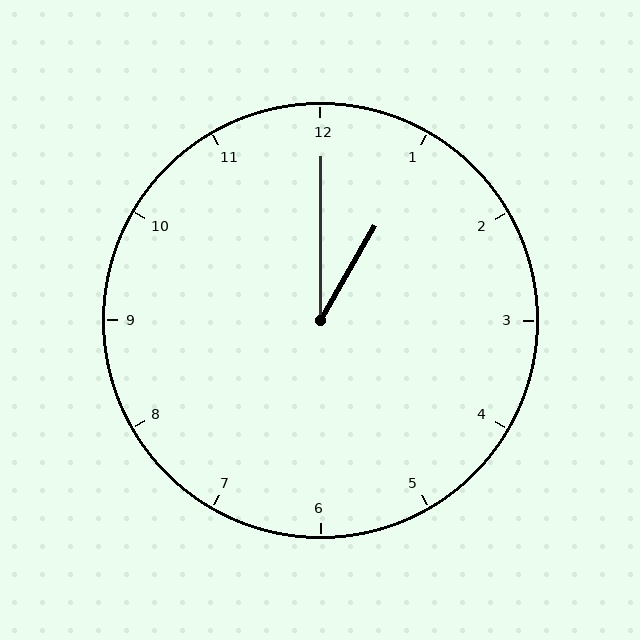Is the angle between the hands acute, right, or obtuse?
It is acute.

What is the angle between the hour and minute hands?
Approximately 30 degrees.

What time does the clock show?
1:00.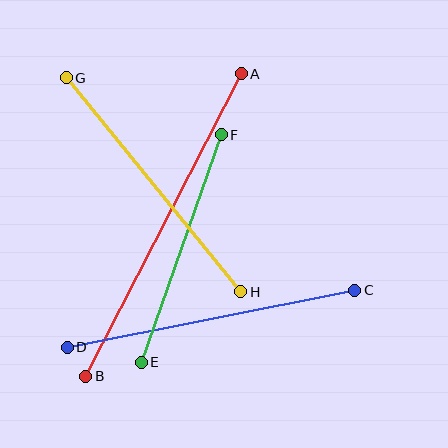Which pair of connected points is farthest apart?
Points A and B are farthest apart.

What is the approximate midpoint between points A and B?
The midpoint is at approximately (164, 225) pixels.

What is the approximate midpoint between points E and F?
The midpoint is at approximately (181, 248) pixels.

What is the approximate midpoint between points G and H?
The midpoint is at approximately (154, 185) pixels.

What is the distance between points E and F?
The distance is approximately 241 pixels.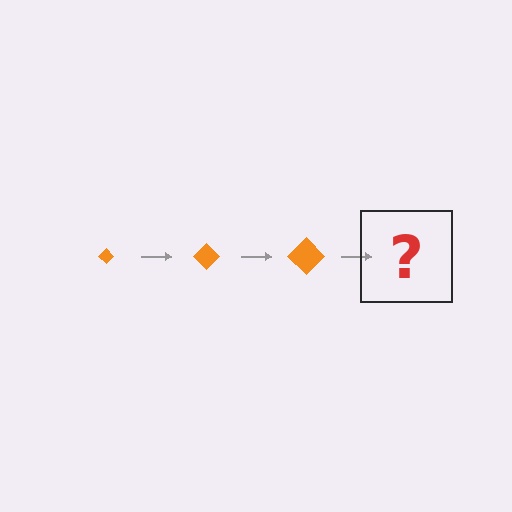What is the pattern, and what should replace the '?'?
The pattern is that the diamond gets progressively larger each step. The '?' should be an orange diamond, larger than the previous one.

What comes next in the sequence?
The next element should be an orange diamond, larger than the previous one.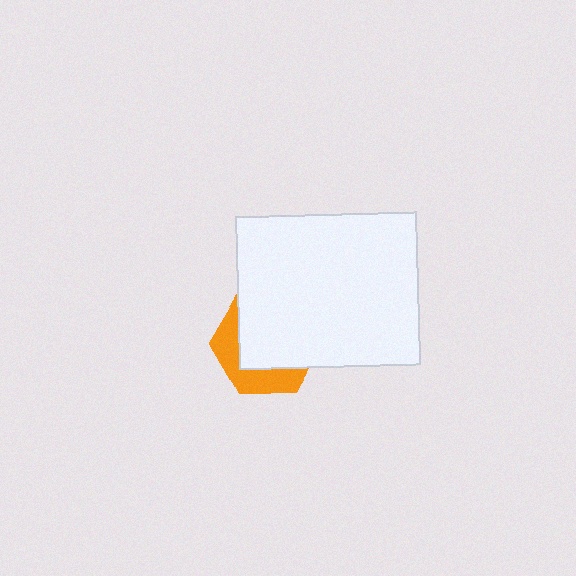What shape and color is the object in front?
The object in front is a white rectangle.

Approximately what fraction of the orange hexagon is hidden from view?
Roughly 64% of the orange hexagon is hidden behind the white rectangle.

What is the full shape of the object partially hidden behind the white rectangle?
The partially hidden object is an orange hexagon.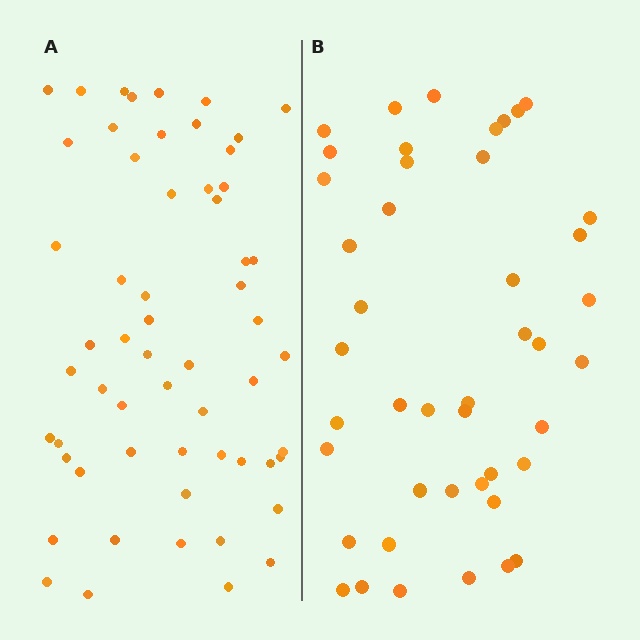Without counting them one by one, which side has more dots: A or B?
Region A (the left region) has more dots.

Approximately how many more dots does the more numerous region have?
Region A has approximately 15 more dots than region B.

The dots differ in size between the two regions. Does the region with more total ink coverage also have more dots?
No. Region B has more total ink coverage because its dots are larger, but region A actually contains more individual dots. Total area can be misleading — the number of items is what matters here.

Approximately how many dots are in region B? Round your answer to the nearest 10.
About 40 dots. (The exact count is 44, which rounds to 40.)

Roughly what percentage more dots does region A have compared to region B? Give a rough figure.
About 30% more.